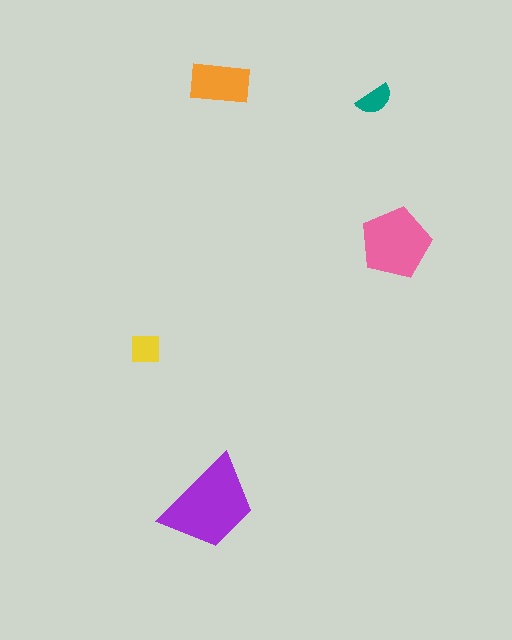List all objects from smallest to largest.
The teal semicircle, the yellow square, the orange rectangle, the pink pentagon, the purple trapezoid.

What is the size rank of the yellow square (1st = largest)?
4th.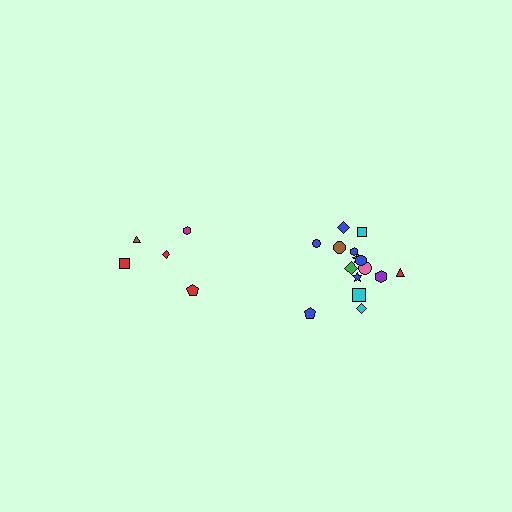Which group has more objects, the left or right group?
The right group.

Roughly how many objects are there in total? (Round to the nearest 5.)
Roughly 20 objects in total.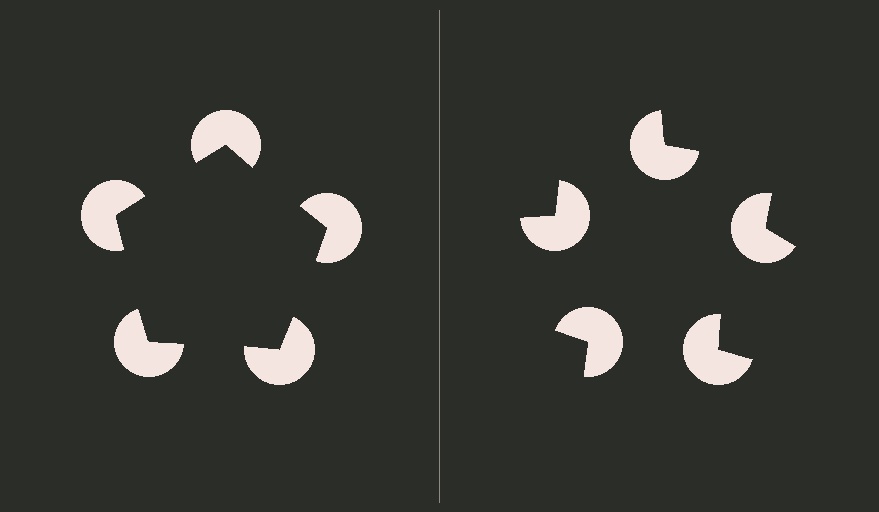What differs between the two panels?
The pac-man discs are positioned identically on both sides; only the wedge orientations differ. On the left they align to a pentagon; on the right they are misaligned.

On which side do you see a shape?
An illusory pentagon appears on the left side. On the right side the wedge cuts are rotated, so no coherent shape forms.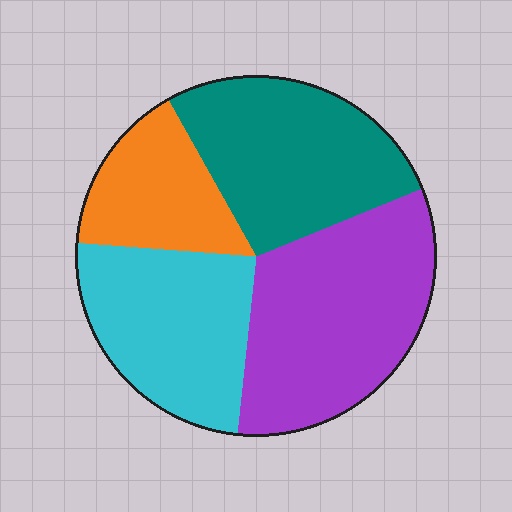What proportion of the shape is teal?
Teal takes up about one quarter (1/4) of the shape.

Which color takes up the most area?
Purple, at roughly 35%.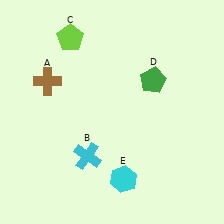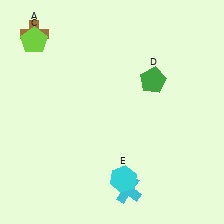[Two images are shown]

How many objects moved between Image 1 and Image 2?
3 objects moved between the two images.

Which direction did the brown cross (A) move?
The brown cross (A) moved up.